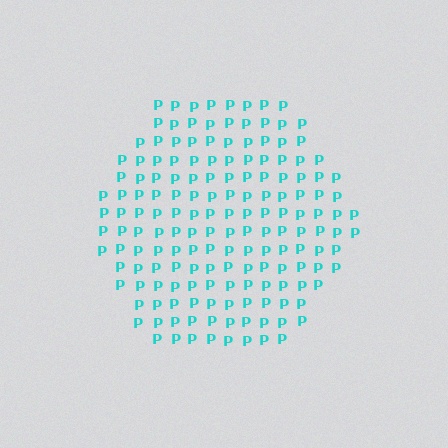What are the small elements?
The small elements are letter P's.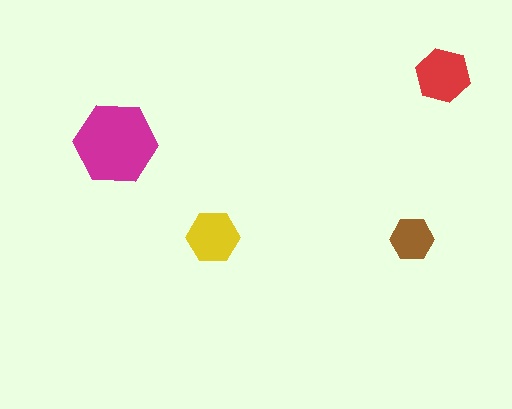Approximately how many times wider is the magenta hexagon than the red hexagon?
About 1.5 times wider.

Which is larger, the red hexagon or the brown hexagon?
The red one.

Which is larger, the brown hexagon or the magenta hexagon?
The magenta one.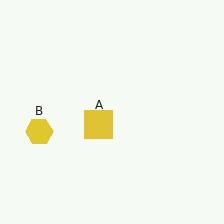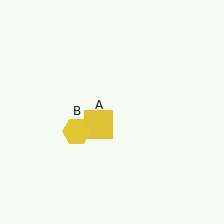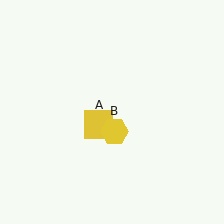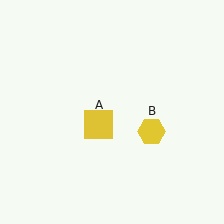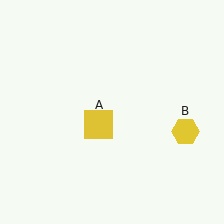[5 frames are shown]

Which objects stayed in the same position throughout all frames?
Yellow square (object A) remained stationary.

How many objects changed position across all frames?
1 object changed position: yellow hexagon (object B).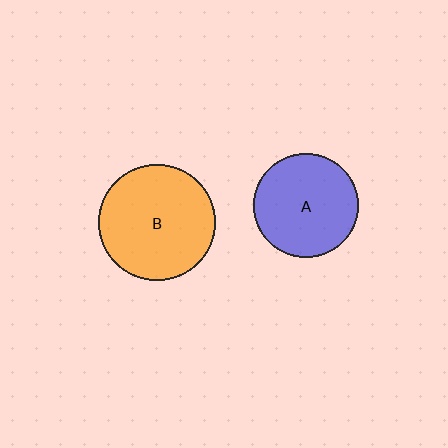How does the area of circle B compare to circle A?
Approximately 1.3 times.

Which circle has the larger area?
Circle B (orange).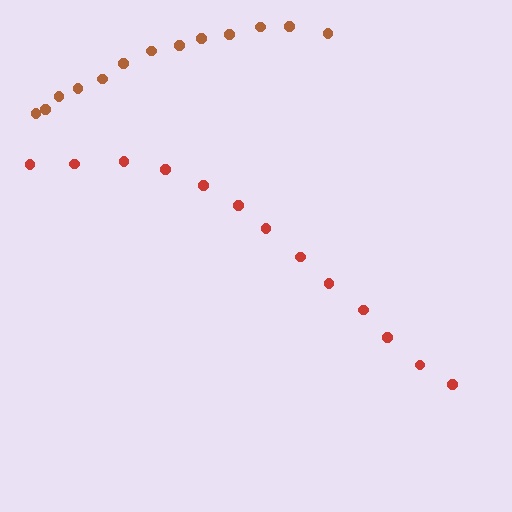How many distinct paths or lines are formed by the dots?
There are 2 distinct paths.